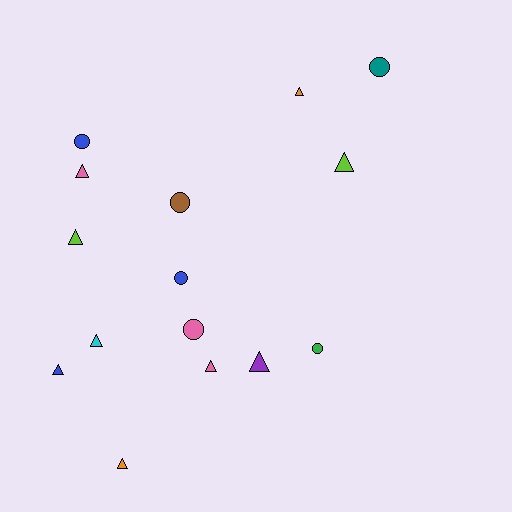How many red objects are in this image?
There are no red objects.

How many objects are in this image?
There are 15 objects.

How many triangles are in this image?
There are 9 triangles.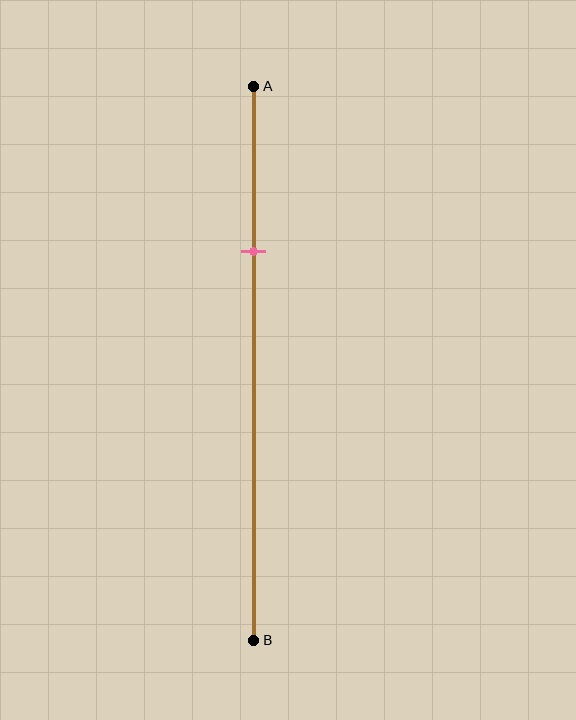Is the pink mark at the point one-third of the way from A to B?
No, the mark is at about 30% from A, not at the 33% one-third point.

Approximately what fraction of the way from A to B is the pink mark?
The pink mark is approximately 30% of the way from A to B.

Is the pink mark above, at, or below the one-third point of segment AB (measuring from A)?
The pink mark is above the one-third point of segment AB.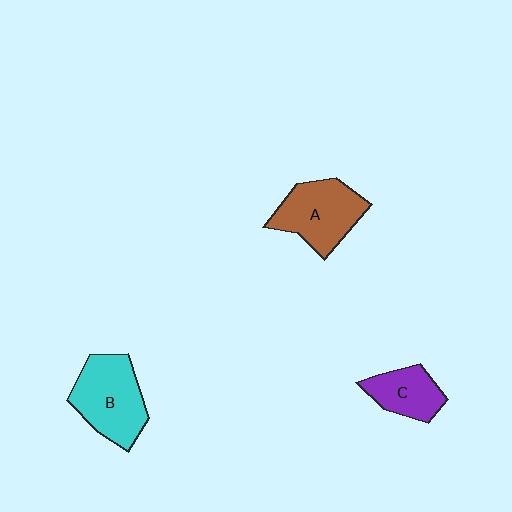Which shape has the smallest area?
Shape C (purple).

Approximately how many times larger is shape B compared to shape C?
Approximately 1.6 times.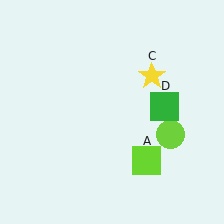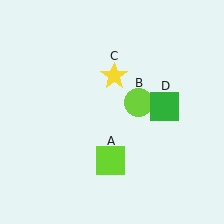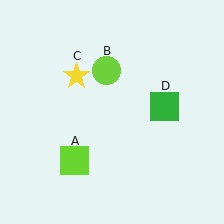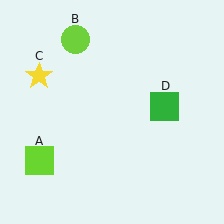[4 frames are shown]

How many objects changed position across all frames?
3 objects changed position: lime square (object A), lime circle (object B), yellow star (object C).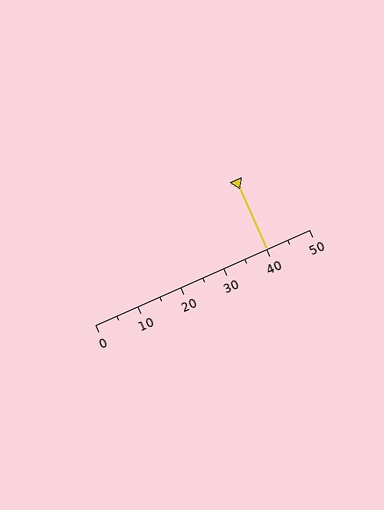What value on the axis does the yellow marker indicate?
The marker indicates approximately 40.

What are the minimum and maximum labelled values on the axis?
The axis runs from 0 to 50.